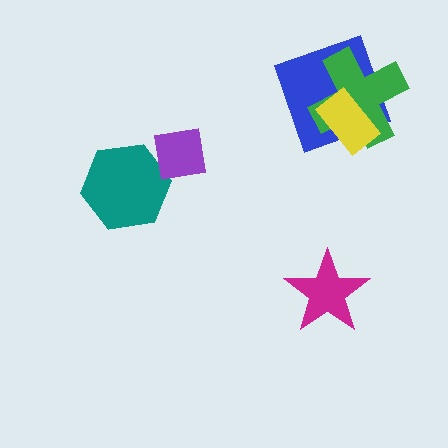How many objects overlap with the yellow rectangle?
2 objects overlap with the yellow rectangle.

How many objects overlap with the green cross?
2 objects overlap with the green cross.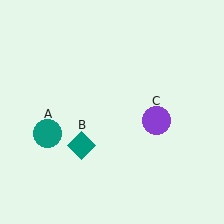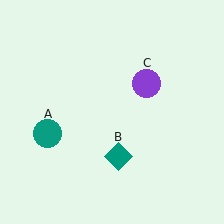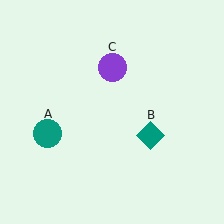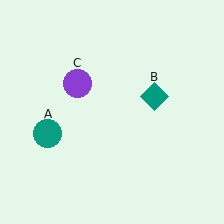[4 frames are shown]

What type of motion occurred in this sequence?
The teal diamond (object B), purple circle (object C) rotated counterclockwise around the center of the scene.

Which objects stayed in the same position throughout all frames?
Teal circle (object A) remained stationary.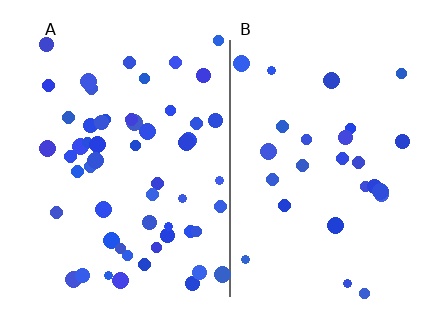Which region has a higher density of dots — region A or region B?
A (the left).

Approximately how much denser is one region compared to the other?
Approximately 2.2× — region A over region B.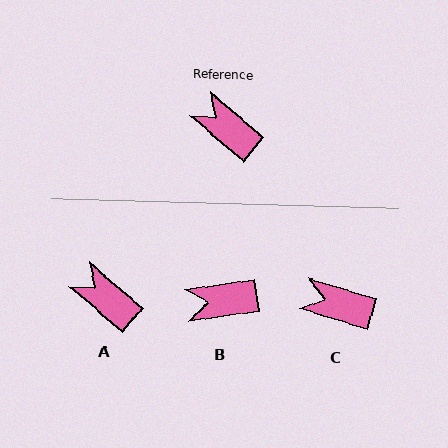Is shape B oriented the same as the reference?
No, it is off by about 48 degrees.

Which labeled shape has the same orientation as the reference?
A.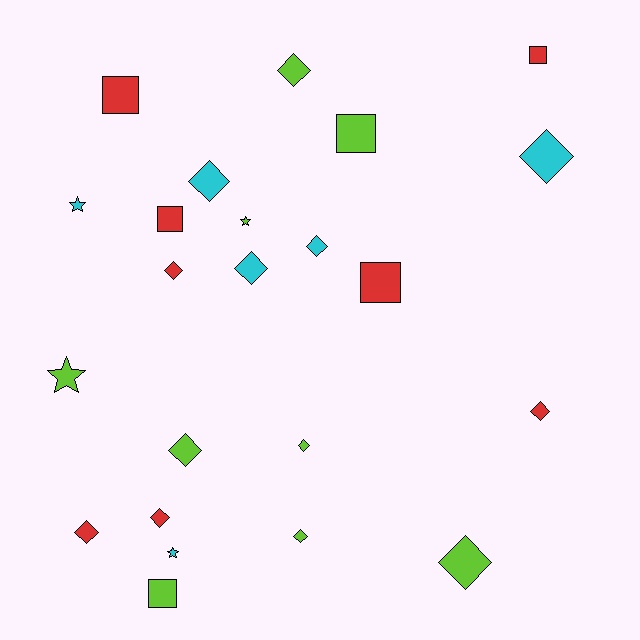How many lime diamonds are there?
There are 5 lime diamonds.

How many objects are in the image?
There are 23 objects.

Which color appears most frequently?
Lime, with 9 objects.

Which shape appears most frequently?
Diamond, with 13 objects.